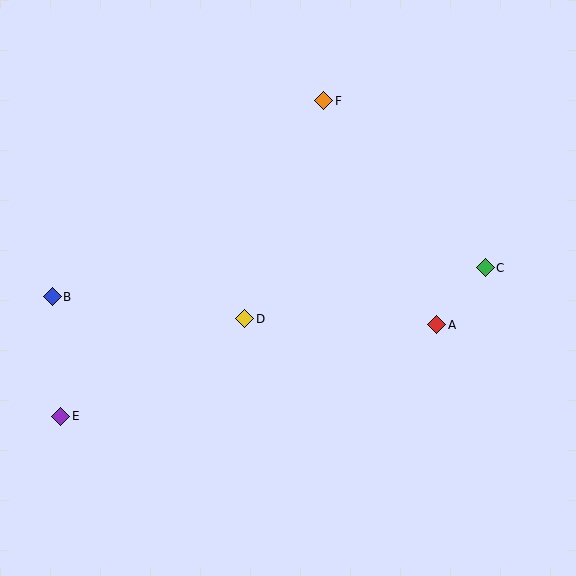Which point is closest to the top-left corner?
Point B is closest to the top-left corner.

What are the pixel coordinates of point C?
Point C is at (485, 268).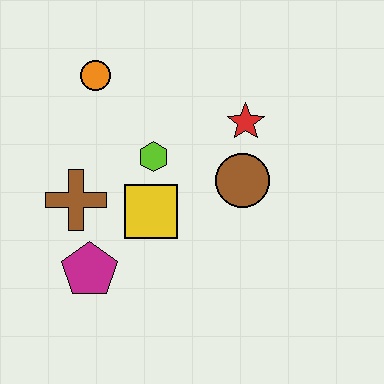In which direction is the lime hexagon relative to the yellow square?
The lime hexagon is above the yellow square.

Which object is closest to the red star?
The brown circle is closest to the red star.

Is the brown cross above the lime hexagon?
No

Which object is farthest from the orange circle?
The magenta pentagon is farthest from the orange circle.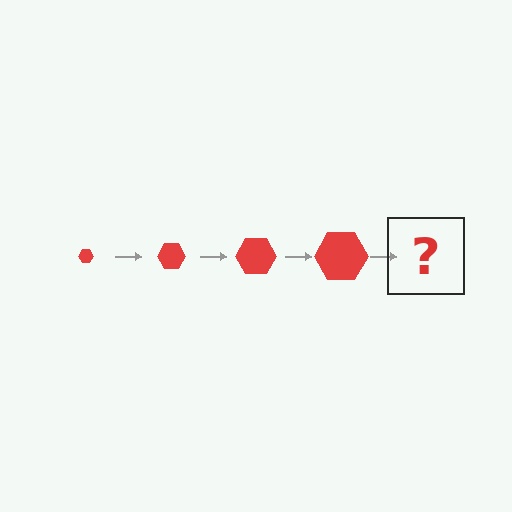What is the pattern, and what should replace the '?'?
The pattern is that the hexagon gets progressively larger each step. The '?' should be a red hexagon, larger than the previous one.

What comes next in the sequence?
The next element should be a red hexagon, larger than the previous one.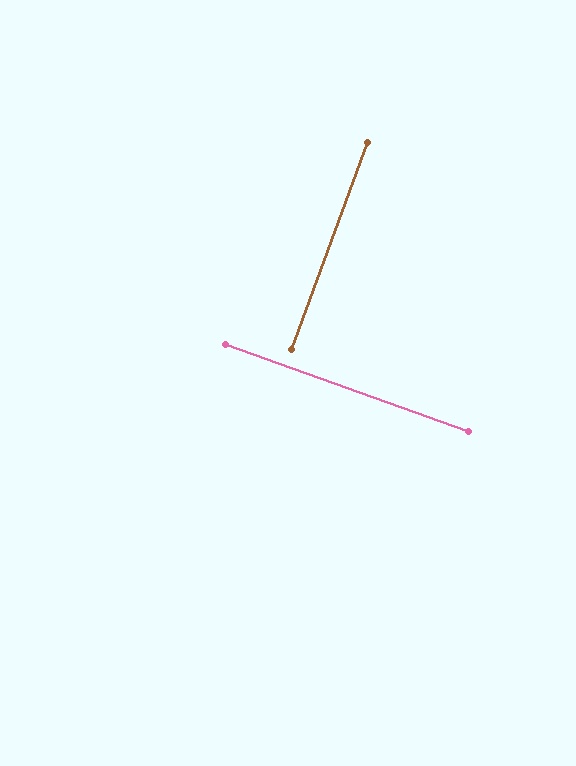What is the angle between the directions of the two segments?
Approximately 90 degrees.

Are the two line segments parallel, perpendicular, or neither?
Perpendicular — they meet at approximately 90°.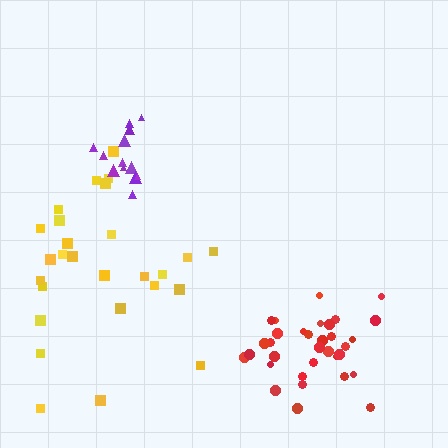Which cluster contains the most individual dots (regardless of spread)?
Red (34).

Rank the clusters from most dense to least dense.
purple, red, yellow.